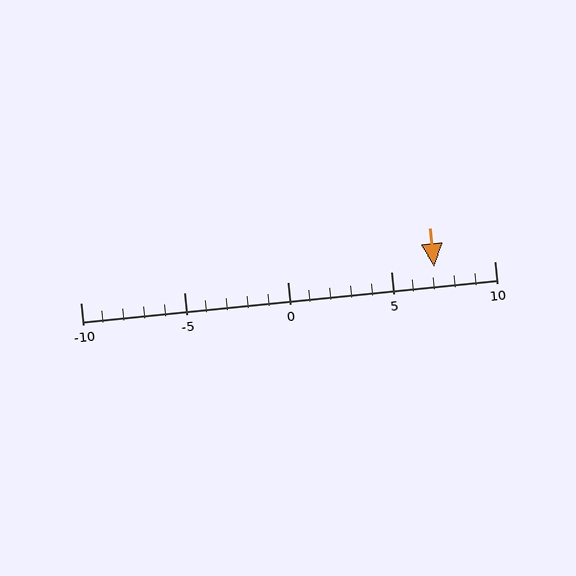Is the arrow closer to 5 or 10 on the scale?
The arrow is closer to 5.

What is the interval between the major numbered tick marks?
The major tick marks are spaced 5 units apart.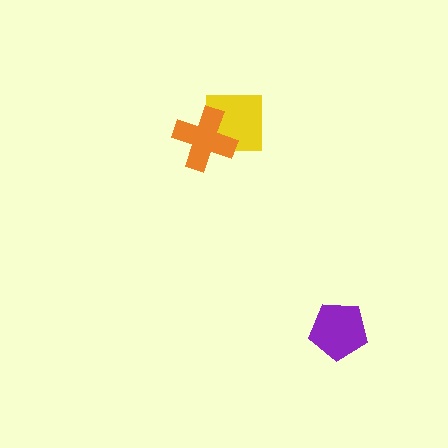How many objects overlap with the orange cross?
1 object overlaps with the orange cross.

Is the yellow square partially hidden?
Yes, it is partially covered by another shape.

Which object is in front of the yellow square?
The orange cross is in front of the yellow square.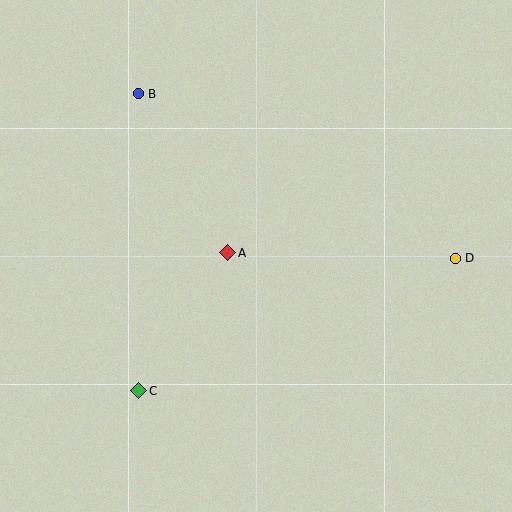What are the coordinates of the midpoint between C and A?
The midpoint between C and A is at (183, 322).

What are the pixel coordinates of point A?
Point A is at (228, 253).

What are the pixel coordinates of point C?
Point C is at (139, 391).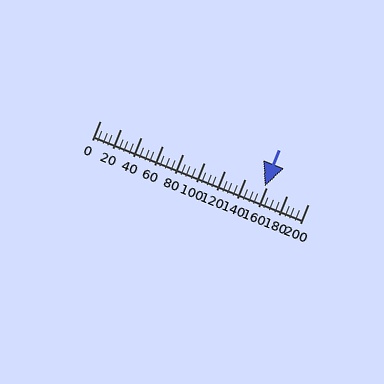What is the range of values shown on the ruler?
The ruler shows values from 0 to 200.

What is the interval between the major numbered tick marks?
The major tick marks are spaced 20 units apart.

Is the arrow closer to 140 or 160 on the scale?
The arrow is closer to 160.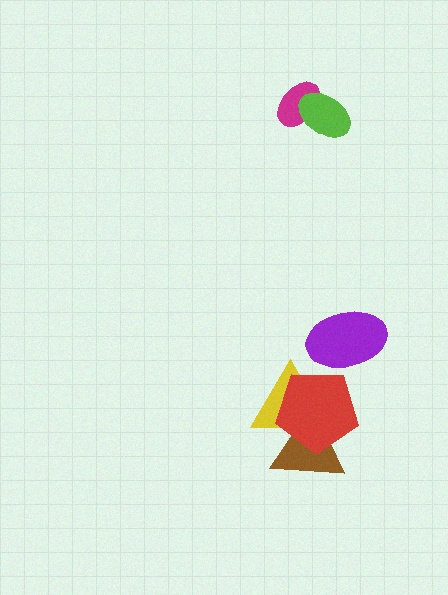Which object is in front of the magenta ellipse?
The lime ellipse is in front of the magenta ellipse.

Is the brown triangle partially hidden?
Yes, it is partially covered by another shape.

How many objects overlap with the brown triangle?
2 objects overlap with the brown triangle.